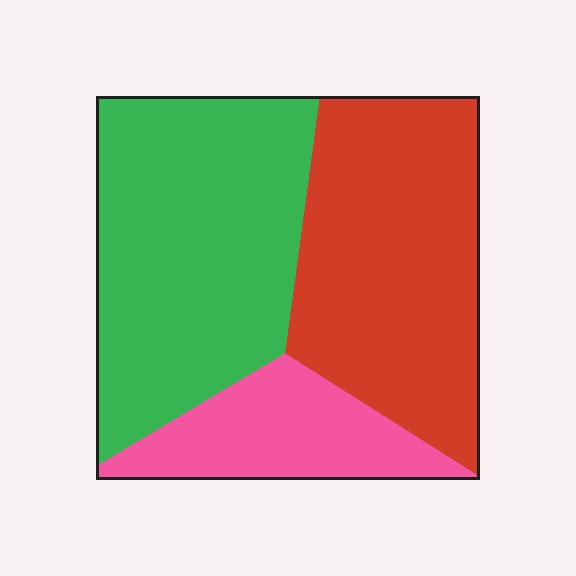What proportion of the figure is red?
Red takes up between a third and a half of the figure.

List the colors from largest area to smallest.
From largest to smallest: green, red, pink.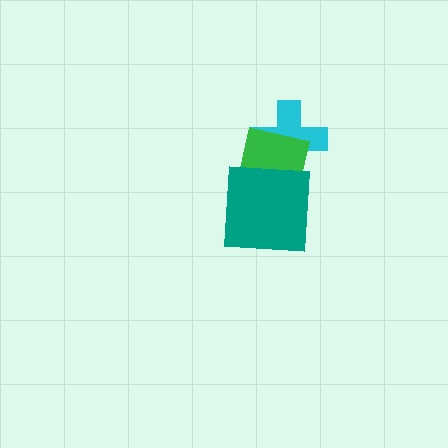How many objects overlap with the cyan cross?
1 object overlaps with the cyan cross.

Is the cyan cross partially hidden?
Yes, it is partially covered by another shape.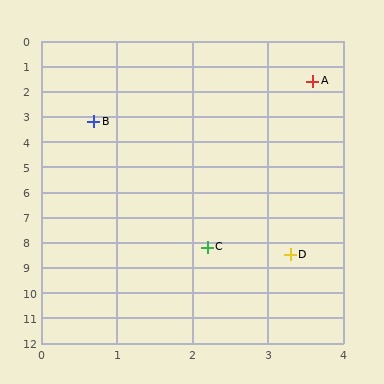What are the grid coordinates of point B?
Point B is at approximately (0.7, 3.2).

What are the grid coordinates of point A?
Point A is at approximately (3.6, 1.6).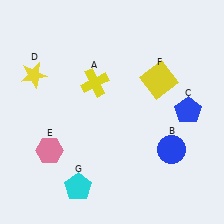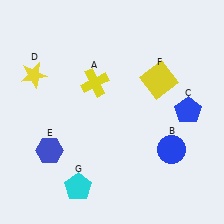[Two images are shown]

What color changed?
The hexagon (E) changed from pink in Image 1 to blue in Image 2.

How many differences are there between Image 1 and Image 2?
There is 1 difference between the two images.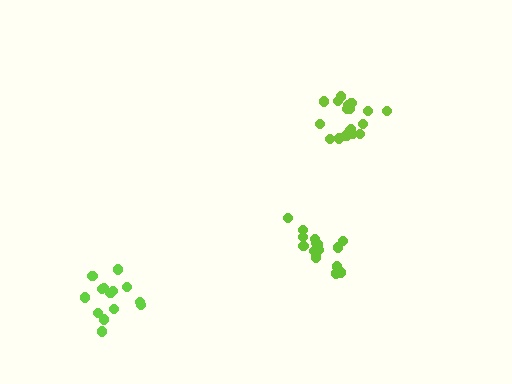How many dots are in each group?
Group 1: 18 dots, Group 2: 15 dots, Group 3: 14 dots (47 total).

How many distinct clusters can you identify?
There are 3 distinct clusters.